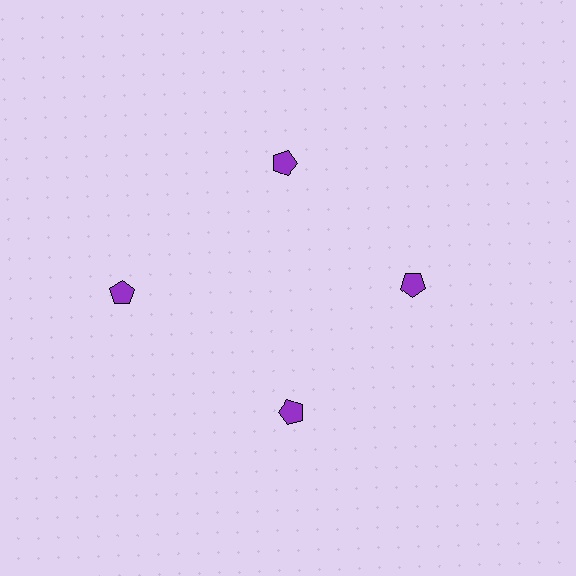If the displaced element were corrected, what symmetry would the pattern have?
It would have 4-fold rotational symmetry — the pattern would map onto itself every 90 degrees.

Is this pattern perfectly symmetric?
No. The 4 purple pentagons are arranged in a ring, but one element near the 9 o'clock position is pushed outward from the center, breaking the 4-fold rotational symmetry.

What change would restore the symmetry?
The symmetry would be restored by moving it inward, back onto the ring so that all 4 pentagons sit at equal angles and equal distance from the center.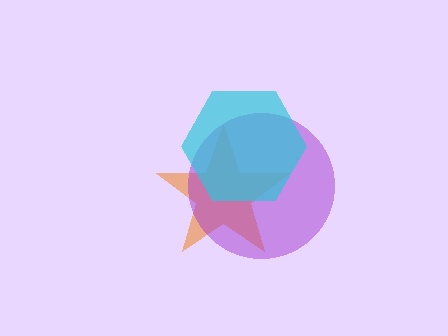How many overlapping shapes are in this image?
There are 3 overlapping shapes in the image.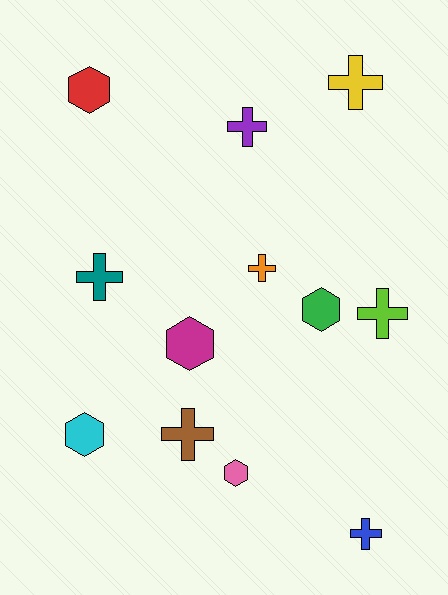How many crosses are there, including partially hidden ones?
There are 7 crosses.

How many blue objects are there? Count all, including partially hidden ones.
There is 1 blue object.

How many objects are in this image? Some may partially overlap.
There are 12 objects.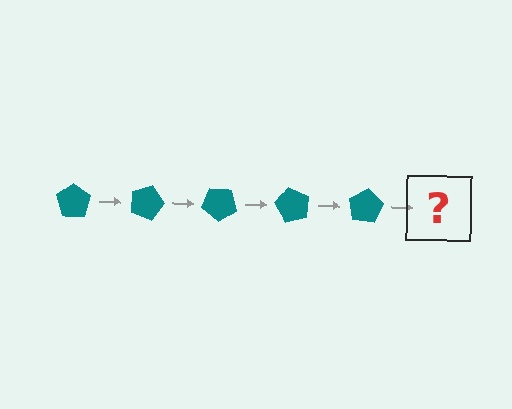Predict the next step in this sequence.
The next step is a teal pentagon rotated 100 degrees.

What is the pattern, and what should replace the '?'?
The pattern is that the pentagon rotates 20 degrees each step. The '?' should be a teal pentagon rotated 100 degrees.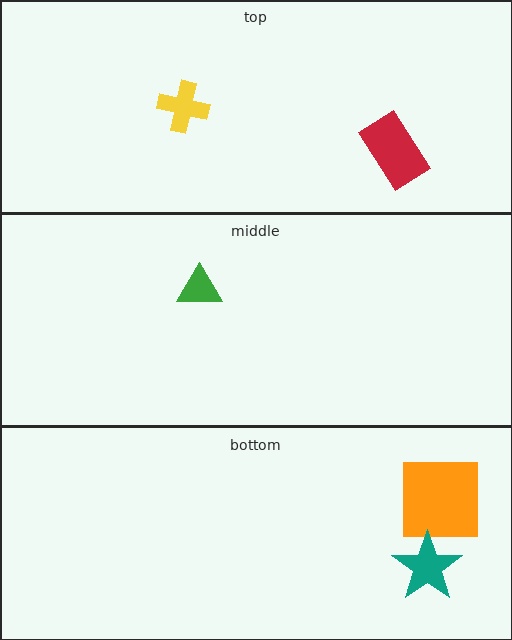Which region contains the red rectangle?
The top region.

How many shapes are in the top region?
2.